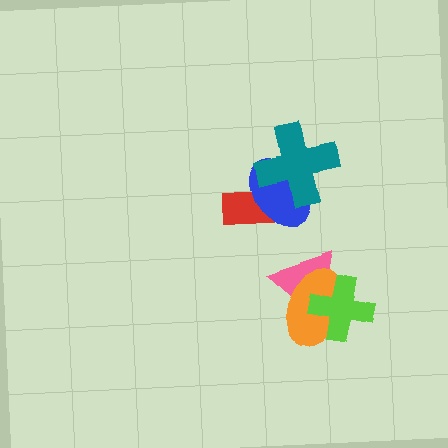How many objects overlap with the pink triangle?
2 objects overlap with the pink triangle.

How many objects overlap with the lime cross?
2 objects overlap with the lime cross.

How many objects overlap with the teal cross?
1 object overlaps with the teal cross.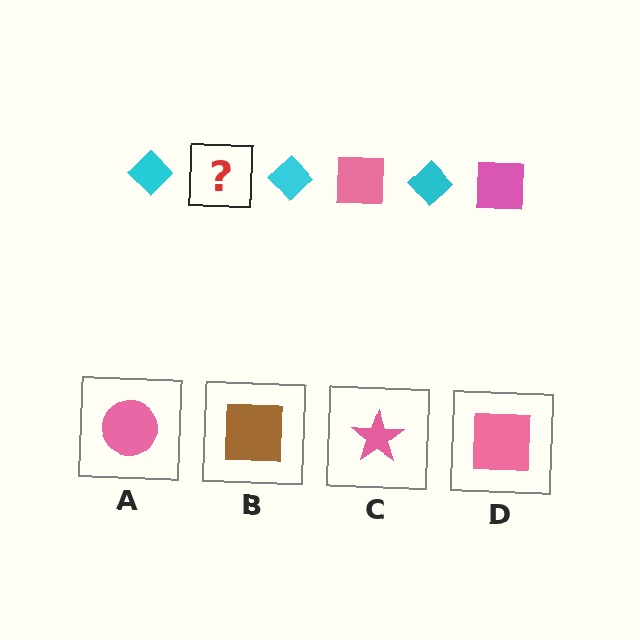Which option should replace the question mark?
Option D.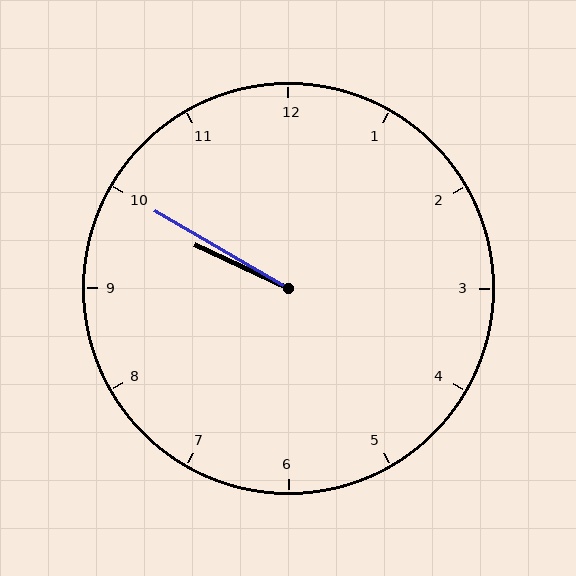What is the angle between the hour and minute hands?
Approximately 5 degrees.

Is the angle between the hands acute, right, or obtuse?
It is acute.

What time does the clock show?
9:50.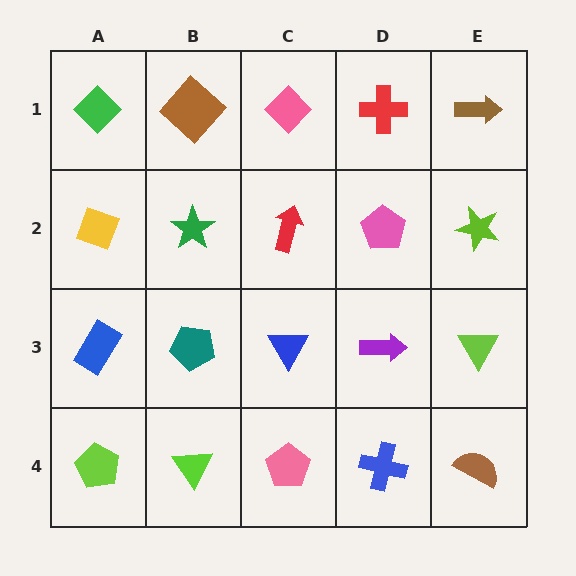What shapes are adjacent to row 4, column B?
A teal pentagon (row 3, column B), a lime pentagon (row 4, column A), a pink pentagon (row 4, column C).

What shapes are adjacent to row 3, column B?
A green star (row 2, column B), a lime triangle (row 4, column B), a blue rectangle (row 3, column A), a blue triangle (row 3, column C).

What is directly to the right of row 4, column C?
A blue cross.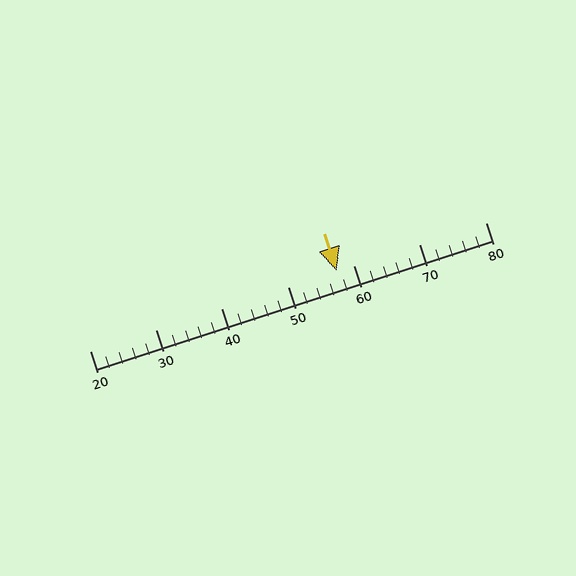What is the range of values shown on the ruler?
The ruler shows values from 20 to 80.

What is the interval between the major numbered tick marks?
The major tick marks are spaced 10 units apart.